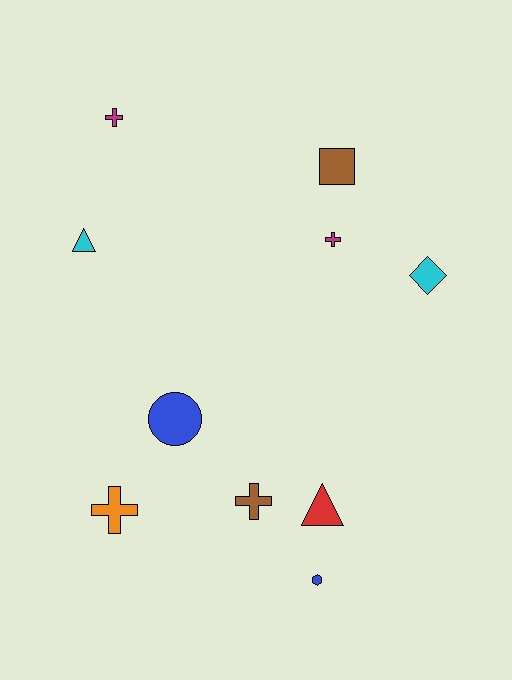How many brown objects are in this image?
There are 2 brown objects.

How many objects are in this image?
There are 10 objects.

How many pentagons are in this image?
There are no pentagons.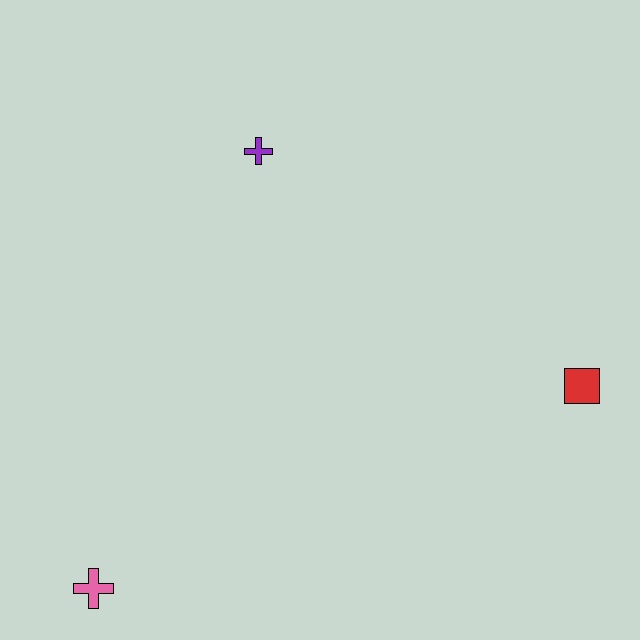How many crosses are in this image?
There are 2 crosses.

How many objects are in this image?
There are 3 objects.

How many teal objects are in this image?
There are no teal objects.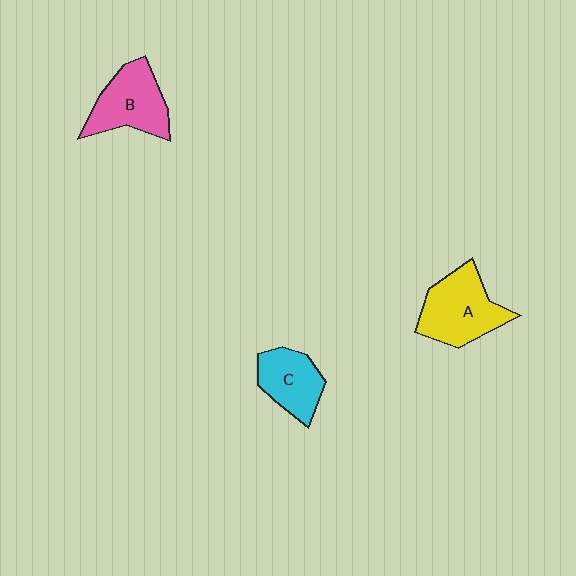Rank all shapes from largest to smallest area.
From largest to smallest: A (yellow), B (pink), C (cyan).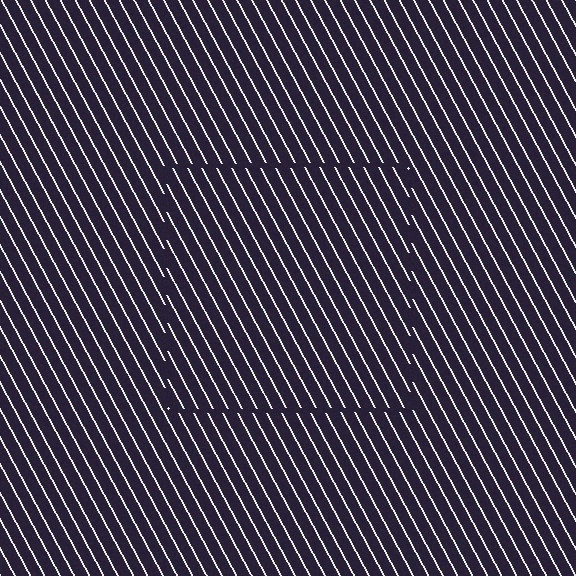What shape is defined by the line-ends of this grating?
An illusory square. The interior of the shape contains the same grating, shifted by half a period — the contour is defined by the phase discontinuity where line-ends from the inner and outer gratings abut.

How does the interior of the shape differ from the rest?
The interior of the shape contains the same grating, shifted by half a period — the contour is defined by the phase discontinuity where line-ends from the inner and outer gratings abut.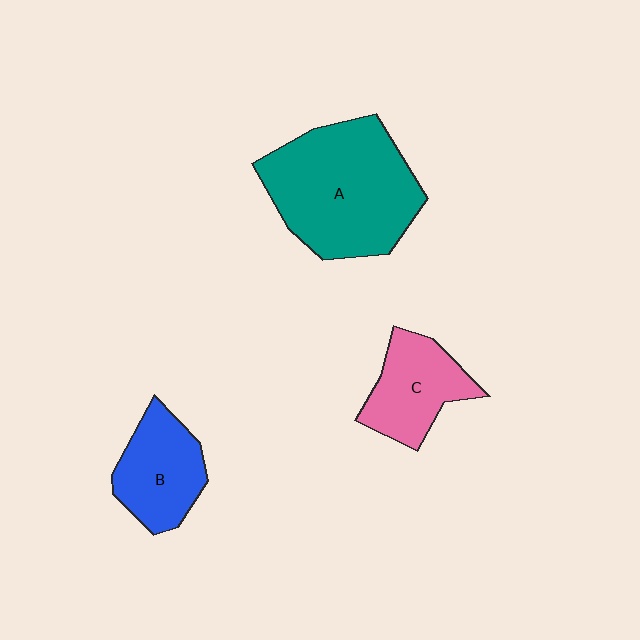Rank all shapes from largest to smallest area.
From largest to smallest: A (teal), B (blue), C (pink).